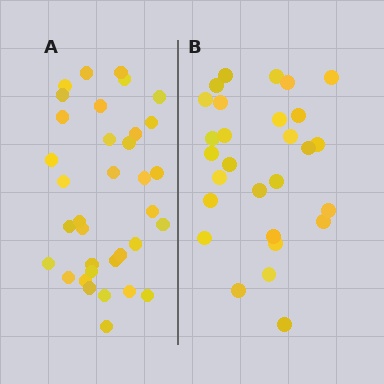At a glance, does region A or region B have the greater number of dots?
Region A (the left region) has more dots.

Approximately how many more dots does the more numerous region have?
Region A has roughly 8 or so more dots than region B.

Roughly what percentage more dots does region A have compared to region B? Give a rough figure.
About 25% more.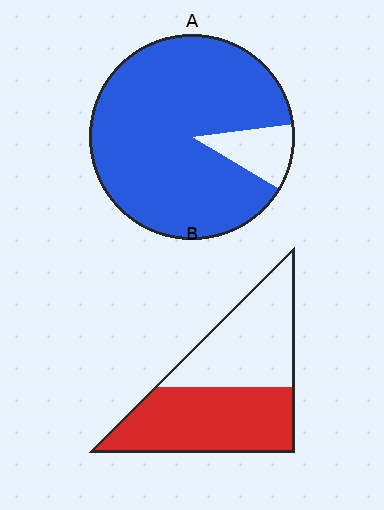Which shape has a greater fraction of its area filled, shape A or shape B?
Shape A.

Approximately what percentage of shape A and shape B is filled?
A is approximately 90% and B is approximately 55%.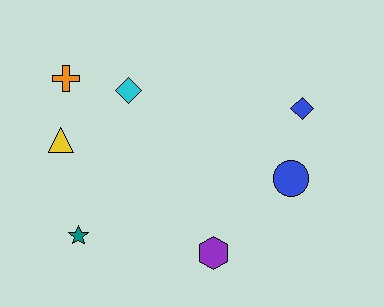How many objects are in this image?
There are 7 objects.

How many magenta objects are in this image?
There are no magenta objects.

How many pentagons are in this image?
There are no pentagons.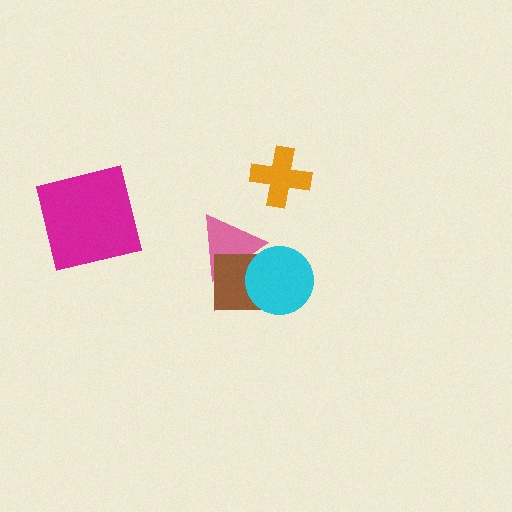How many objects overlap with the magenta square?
0 objects overlap with the magenta square.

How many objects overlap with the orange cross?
0 objects overlap with the orange cross.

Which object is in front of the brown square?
The cyan circle is in front of the brown square.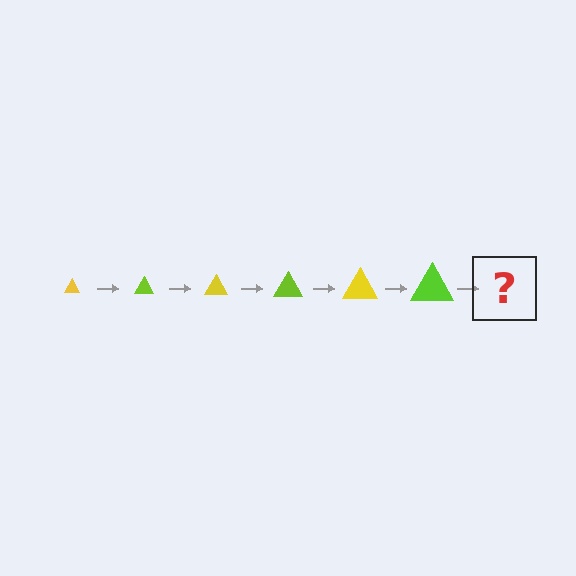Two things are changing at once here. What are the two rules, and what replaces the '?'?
The two rules are that the triangle grows larger each step and the color cycles through yellow and lime. The '?' should be a yellow triangle, larger than the previous one.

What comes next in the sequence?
The next element should be a yellow triangle, larger than the previous one.